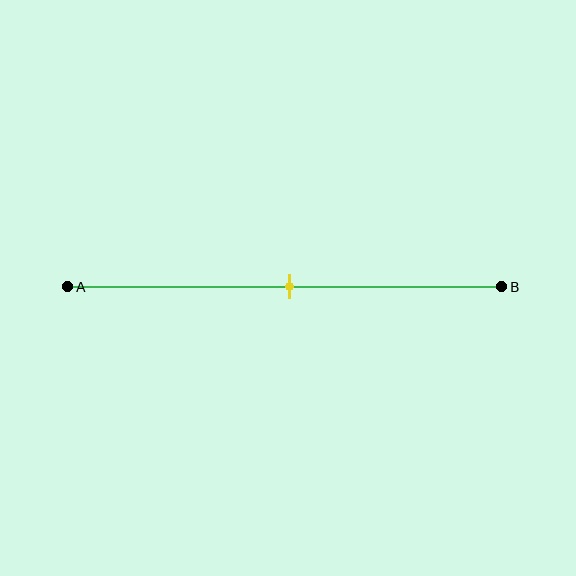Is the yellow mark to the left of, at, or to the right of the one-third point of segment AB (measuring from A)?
The yellow mark is to the right of the one-third point of segment AB.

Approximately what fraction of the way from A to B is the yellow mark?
The yellow mark is approximately 50% of the way from A to B.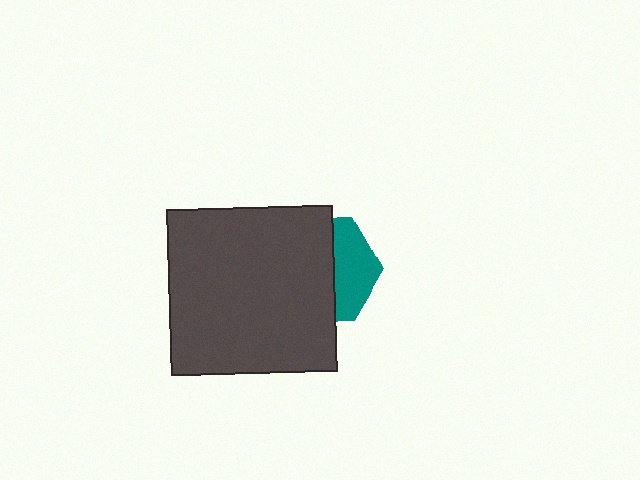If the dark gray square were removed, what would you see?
You would see the complete teal hexagon.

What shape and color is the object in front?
The object in front is a dark gray square.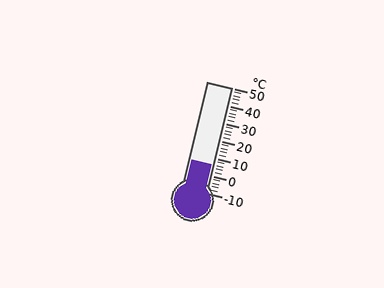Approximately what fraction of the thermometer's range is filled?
The thermometer is filled to approximately 25% of its range.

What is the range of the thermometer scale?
The thermometer scale ranges from -10°C to 50°C.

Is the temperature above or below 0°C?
The temperature is above 0°C.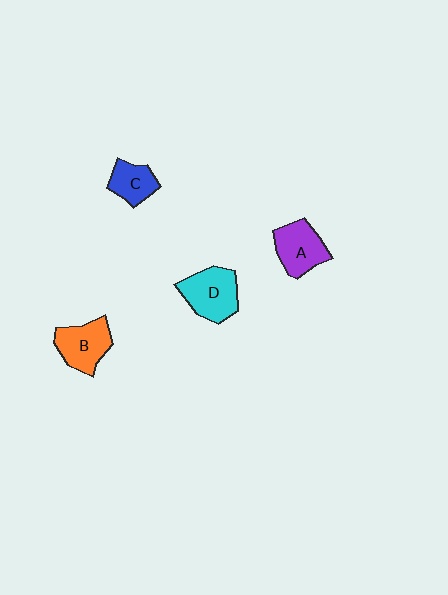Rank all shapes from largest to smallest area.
From largest to smallest: D (cyan), B (orange), A (purple), C (blue).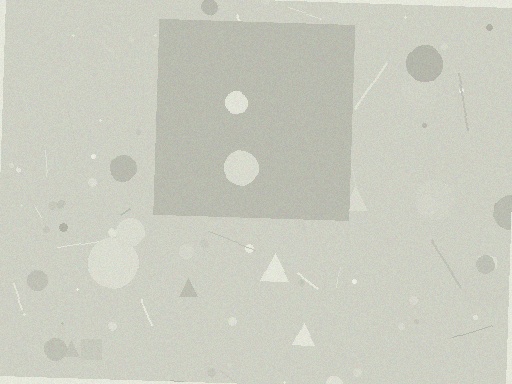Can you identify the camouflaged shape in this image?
The camouflaged shape is a square.